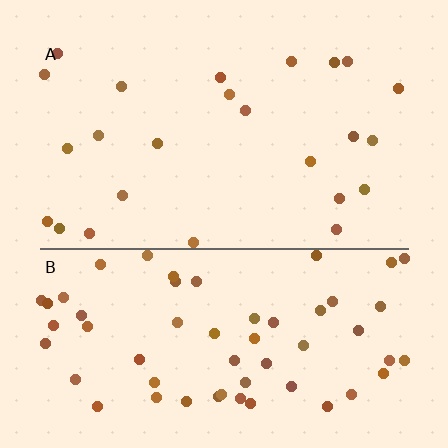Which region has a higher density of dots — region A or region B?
B (the bottom).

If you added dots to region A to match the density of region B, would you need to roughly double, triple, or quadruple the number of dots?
Approximately double.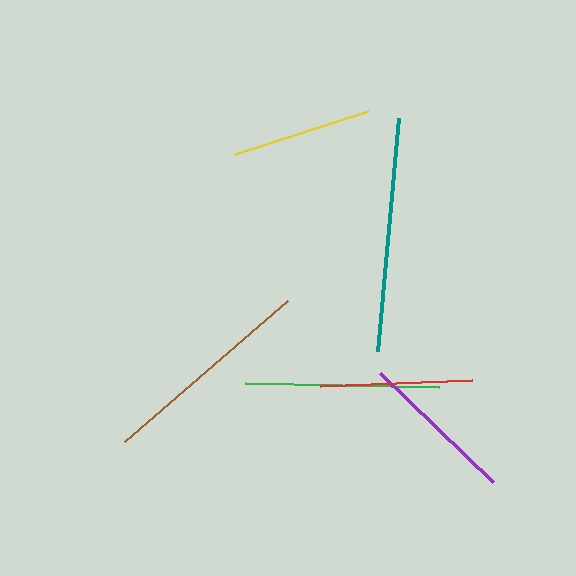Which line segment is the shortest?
The yellow line is the shortest at approximately 141 pixels.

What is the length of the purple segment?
The purple segment is approximately 157 pixels long.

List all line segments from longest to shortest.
From longest to shortest: teal, brown, green, purple, red, yellow.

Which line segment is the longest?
The teal line is the longest at approximately 234 pixels.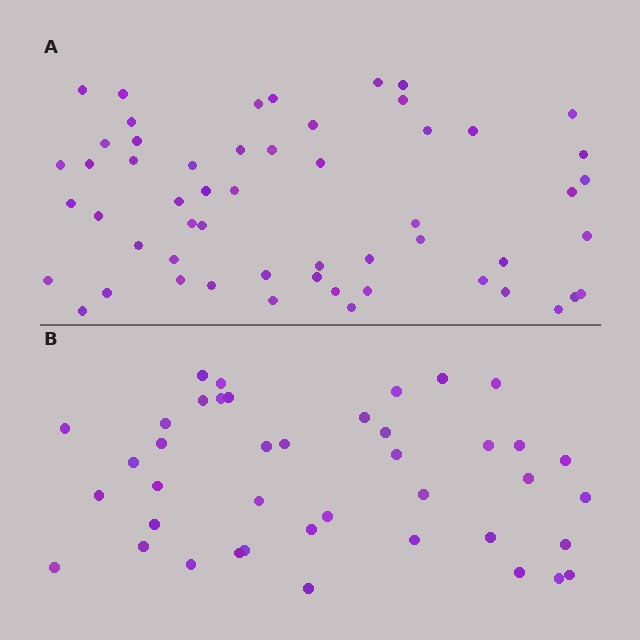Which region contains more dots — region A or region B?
Region A (the top region) has more dots.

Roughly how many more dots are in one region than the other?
Region A has approximately 15 more dots than region B.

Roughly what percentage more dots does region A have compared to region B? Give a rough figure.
About 35% more.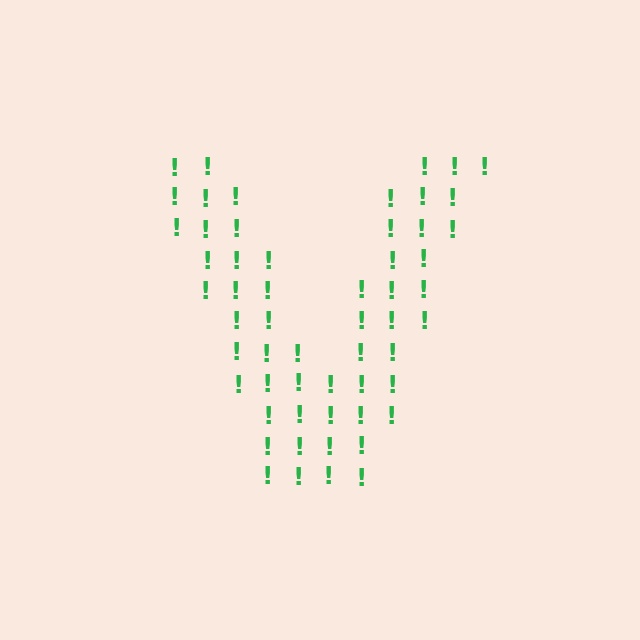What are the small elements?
The small elements are exclamation marks.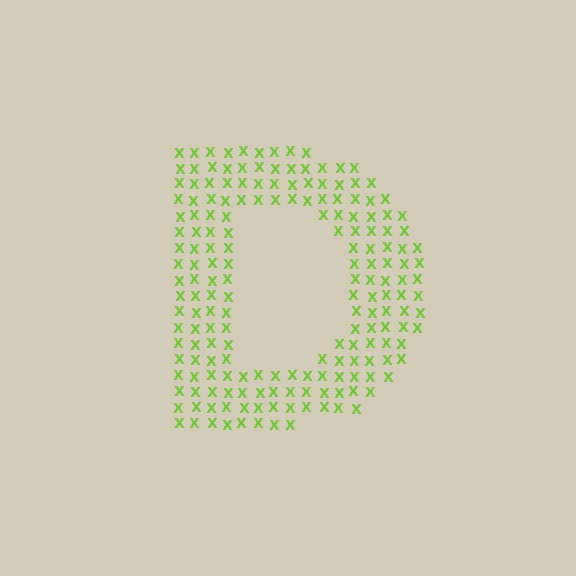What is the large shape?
The large shape is the letter D.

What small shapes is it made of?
It is made of small letter X's.